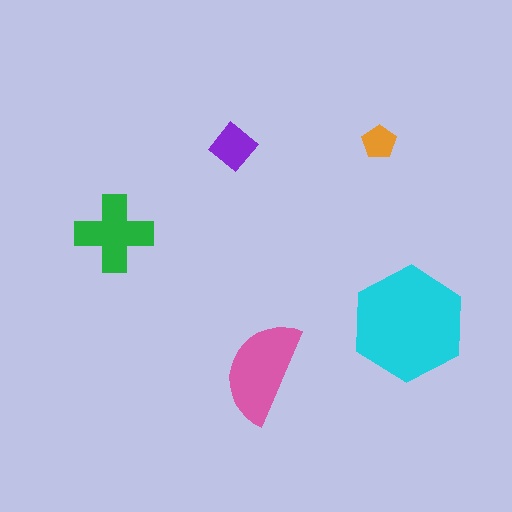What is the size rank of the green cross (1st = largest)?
3rd.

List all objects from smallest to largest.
The orange pentagon, the purple diamond, the green cross, the pink semicircle, the cyan hexagon.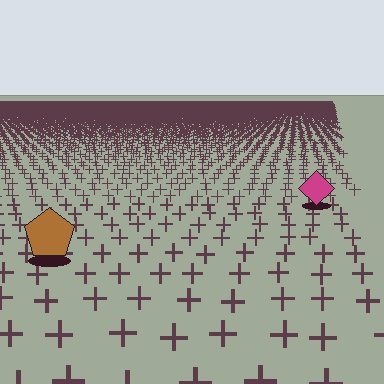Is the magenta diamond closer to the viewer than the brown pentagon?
No. The brown pentagon is closer — you can tell from the texture gradient: the ground texture is coarser near it.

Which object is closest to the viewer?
The brown pentagon is closest. The texture marks near it are larger and more spread out.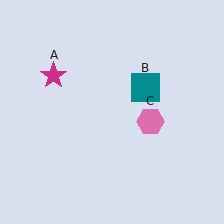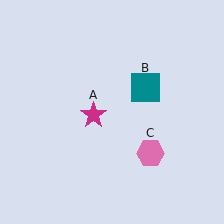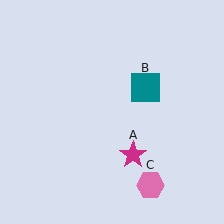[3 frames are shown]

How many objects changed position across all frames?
2 objects changed position: magenta star (object A), pink hexagon (object C).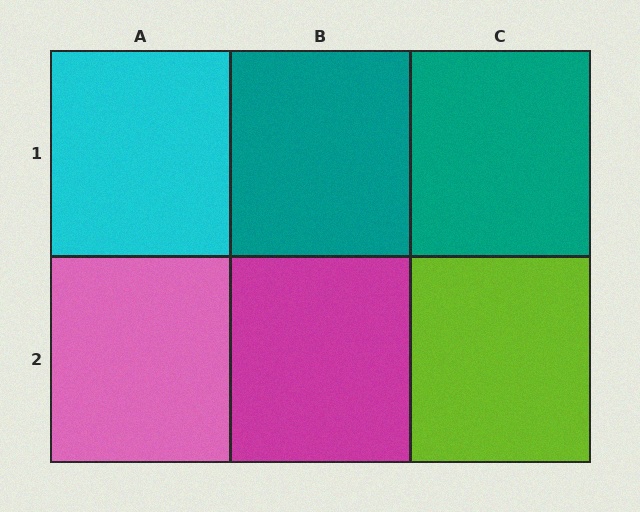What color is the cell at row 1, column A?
Cyan.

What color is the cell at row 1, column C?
Teal.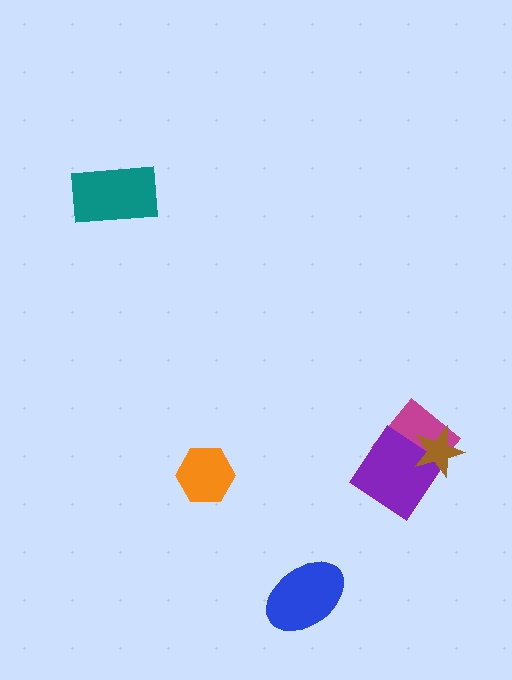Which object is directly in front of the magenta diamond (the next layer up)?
The purple diamond is directly in front of the magenta diamond.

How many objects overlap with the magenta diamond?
2 objects overlap with the magenta diamond.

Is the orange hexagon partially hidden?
No, no other shape covers it.